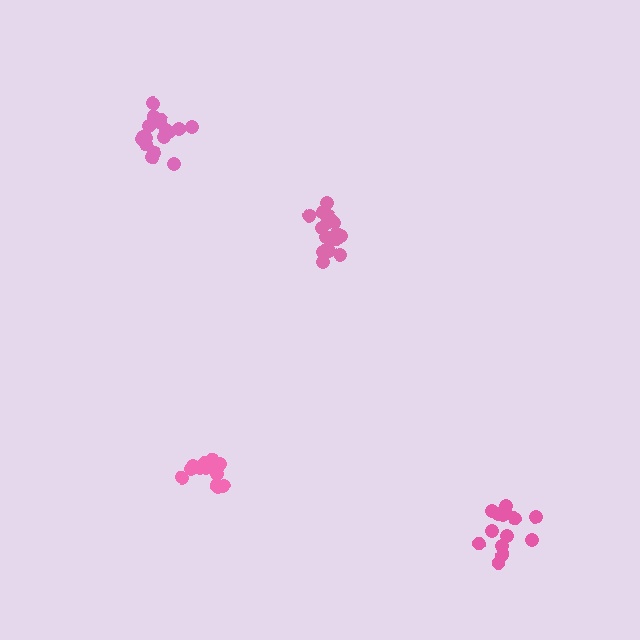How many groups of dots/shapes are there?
There are 4 groups.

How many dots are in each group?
Group 1: 14 dots, Group 2: 18 dots, Group 3: 18 dots, Group 4: 16 dots (66 total).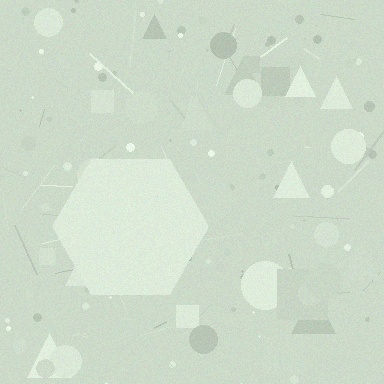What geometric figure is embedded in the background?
A hexagon is embedded in the background.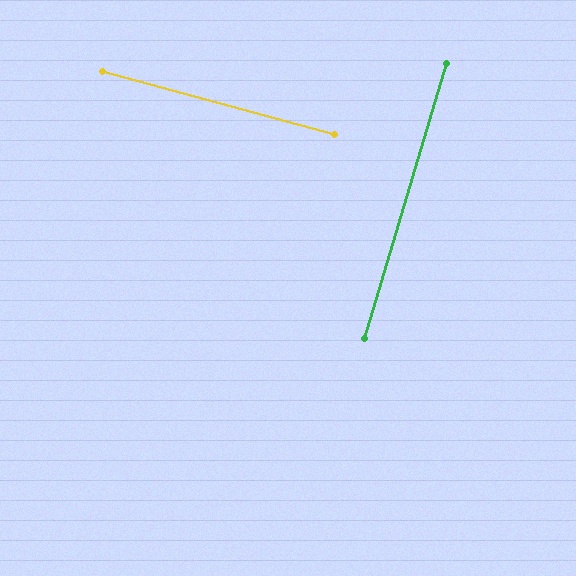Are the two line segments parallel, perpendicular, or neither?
Perpendicular — they meet at approximately 89°.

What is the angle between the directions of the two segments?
Approximately 89 degrees.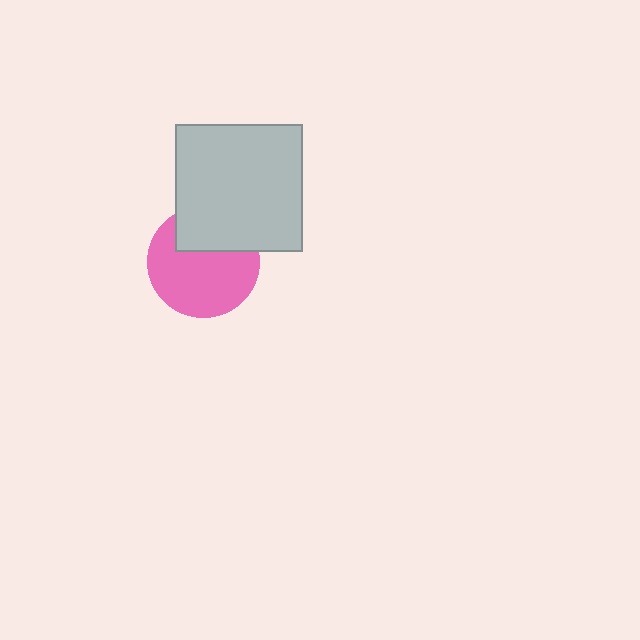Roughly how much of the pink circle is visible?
Most of it is visible (roughly 69%).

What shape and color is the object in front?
The object in front is a light gray square.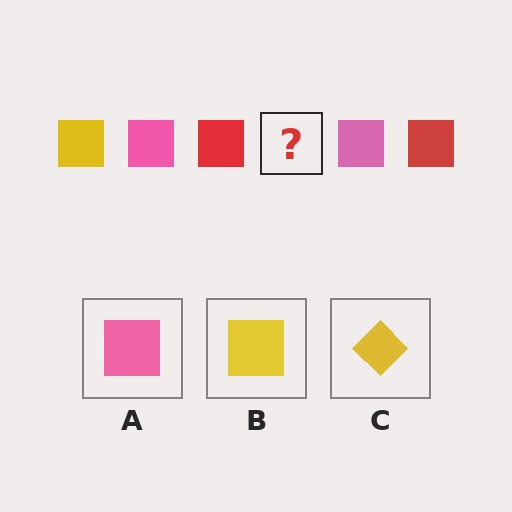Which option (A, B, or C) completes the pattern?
B.